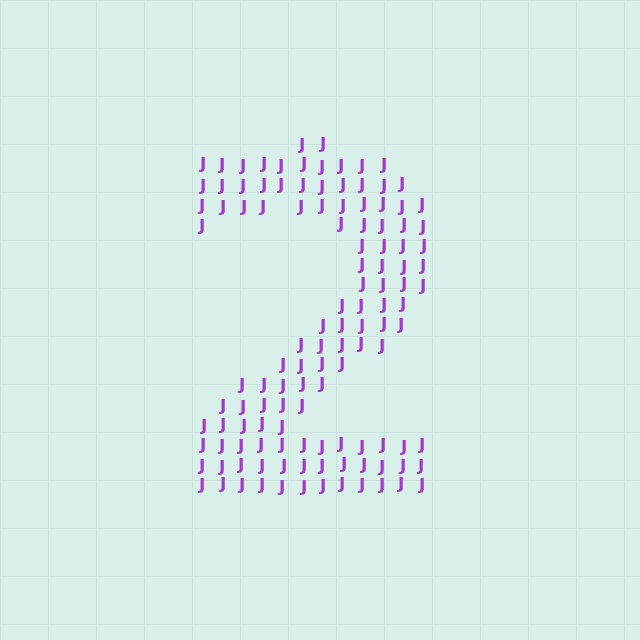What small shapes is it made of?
It is made of small letter J's.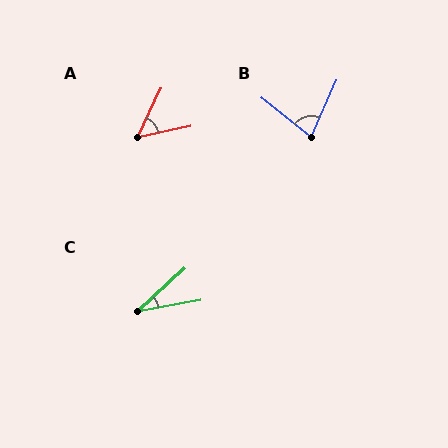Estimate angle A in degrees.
Approximately 52 degrees.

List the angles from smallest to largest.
C (32°), A (52°), B (75°).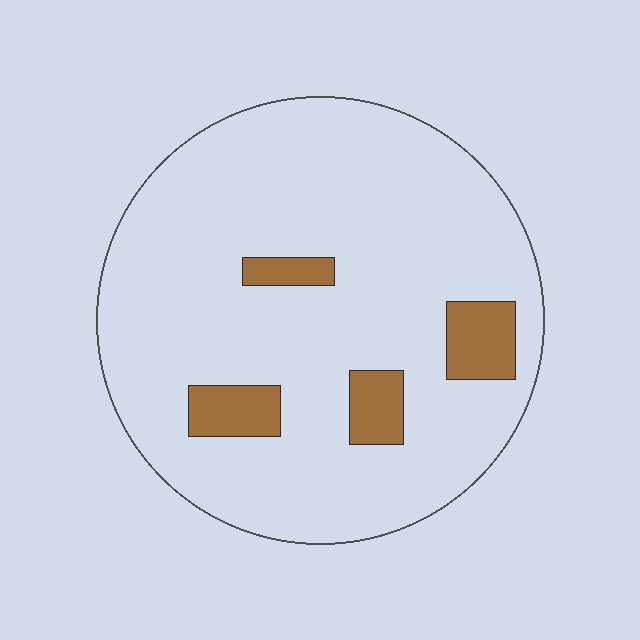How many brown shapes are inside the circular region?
4.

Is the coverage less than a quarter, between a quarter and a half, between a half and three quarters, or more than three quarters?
Less than a quarter.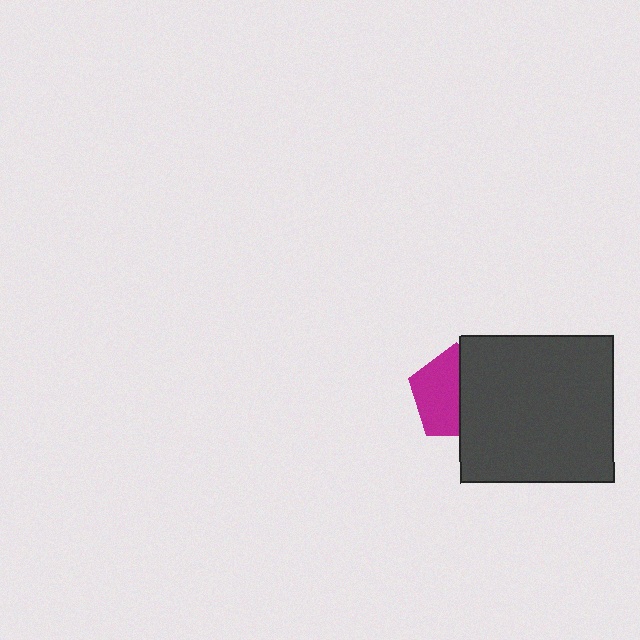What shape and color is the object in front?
The object in front is a dark gray rectangle.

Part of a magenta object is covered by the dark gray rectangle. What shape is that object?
It is a pentagon.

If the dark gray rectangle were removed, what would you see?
You would see the complete magenta pentagon.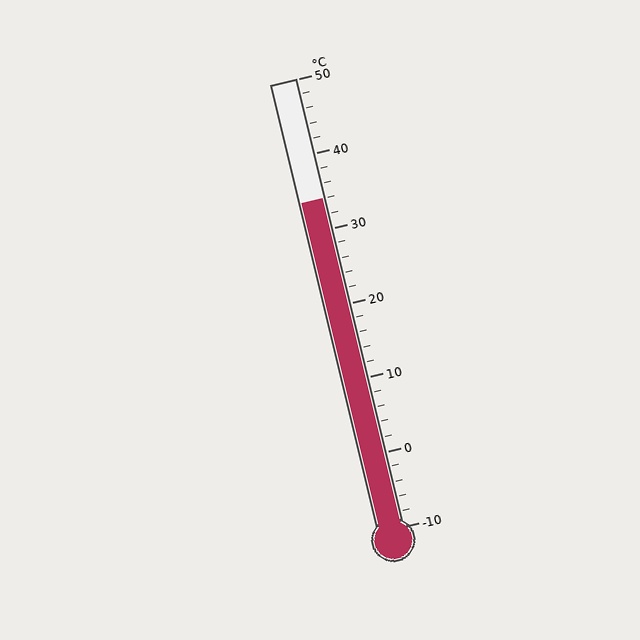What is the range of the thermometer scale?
The thermometer scale ranges from -10°C to 50°C.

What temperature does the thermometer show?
The thermometer shows approximately 34°C.